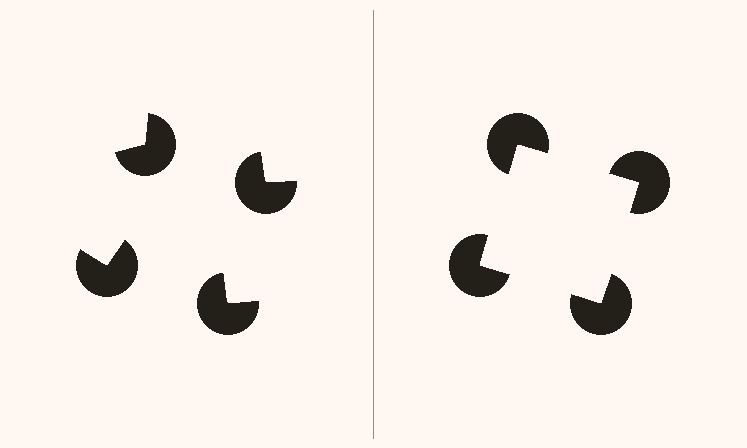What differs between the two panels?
The pac-man discs are positioned identically on both sides; only the wedge orientations differ. On the right they align to a square; on the left they are misaligned.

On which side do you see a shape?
An illusory square appears on the right side. On the left side the wedge cuts are rotated, so no coherent shape forms.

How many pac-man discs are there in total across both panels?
8 — 4 on each side.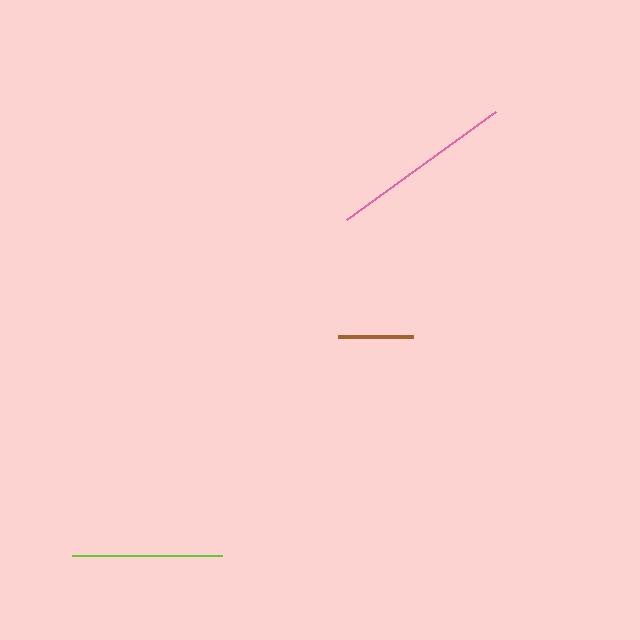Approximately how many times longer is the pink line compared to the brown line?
The pink line is approximately 2.4 times the length of the brown line.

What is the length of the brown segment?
The brown segment is approximately 75 pixels long.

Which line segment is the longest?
The pink line is the longest at approximately 184 pixels.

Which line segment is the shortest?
The brown line is the shortest at approximately 75 pixels.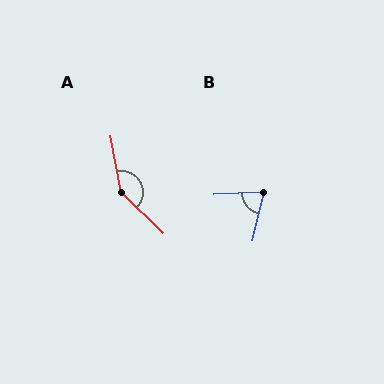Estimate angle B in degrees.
Approximately 75 degrees.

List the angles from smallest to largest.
B (75°), A (145°).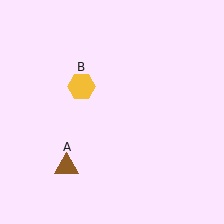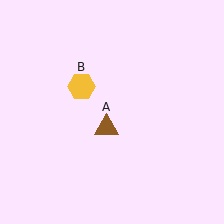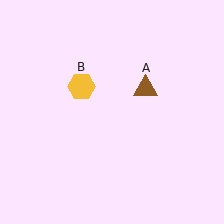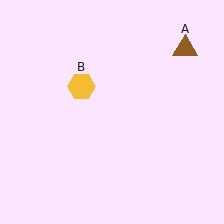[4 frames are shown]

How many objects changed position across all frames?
1 object changed position: brown triangle (object A).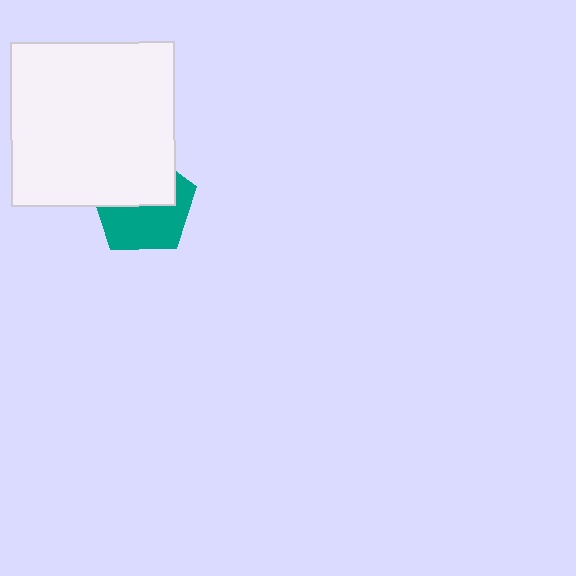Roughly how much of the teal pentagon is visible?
About half of it is visible (roughly 54%).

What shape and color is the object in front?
The object in front is a white square.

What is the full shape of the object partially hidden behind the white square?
The partially hidden object is a teal pentagon.